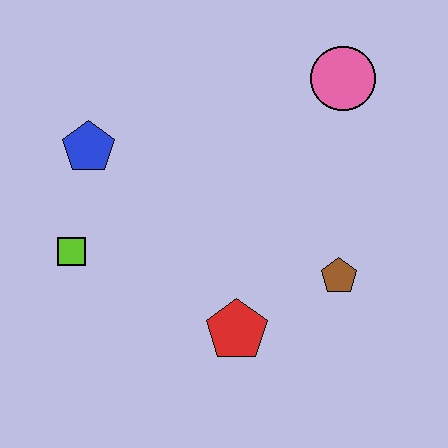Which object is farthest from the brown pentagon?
The blue pentagon is farthest from the brown pentagon.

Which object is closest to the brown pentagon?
The red pentagon is closest to the brown pentagon.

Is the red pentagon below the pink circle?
Yes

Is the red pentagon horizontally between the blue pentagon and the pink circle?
Yes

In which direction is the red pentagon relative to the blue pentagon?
The red pentagon is below the blue pentagon.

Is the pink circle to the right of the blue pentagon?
Yes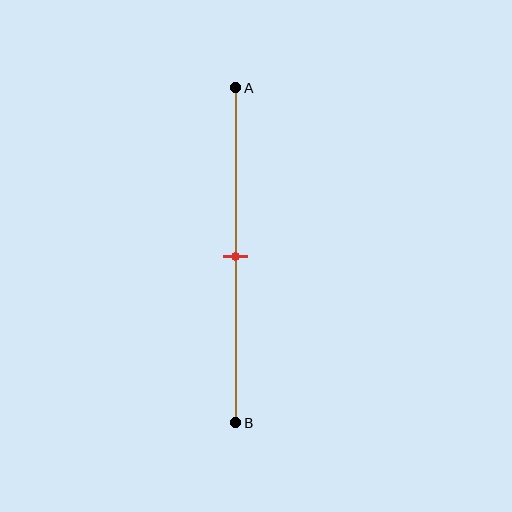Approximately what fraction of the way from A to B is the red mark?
The red mark is approximately 50% of the way from A to B.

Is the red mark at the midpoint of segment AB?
Yes, the mark is approximately at the midpoint.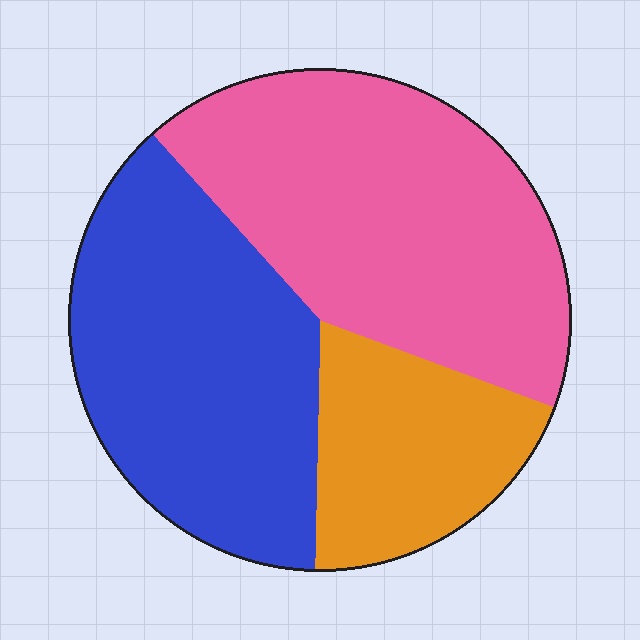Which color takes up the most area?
Pink, at roughly 40%.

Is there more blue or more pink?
Pink.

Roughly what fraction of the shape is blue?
Blue takes up between a quarter and a half of the shape.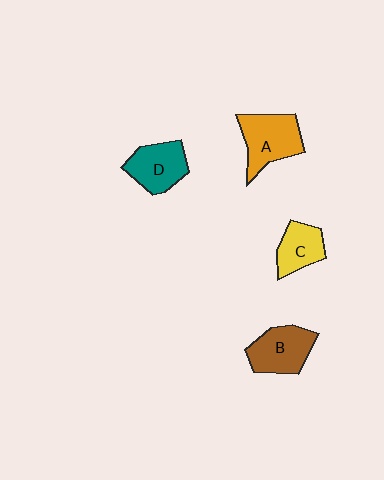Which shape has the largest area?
Shape A (orange).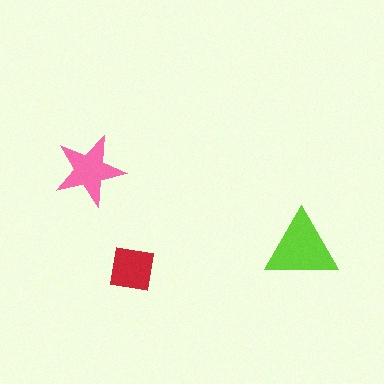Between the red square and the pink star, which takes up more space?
The pink star.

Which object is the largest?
The lime triangle.